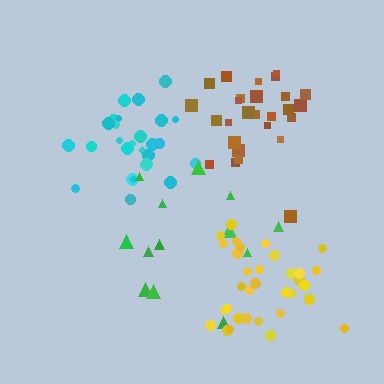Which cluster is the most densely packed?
Yellow.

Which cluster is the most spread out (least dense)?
Green.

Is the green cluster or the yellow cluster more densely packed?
Yellow.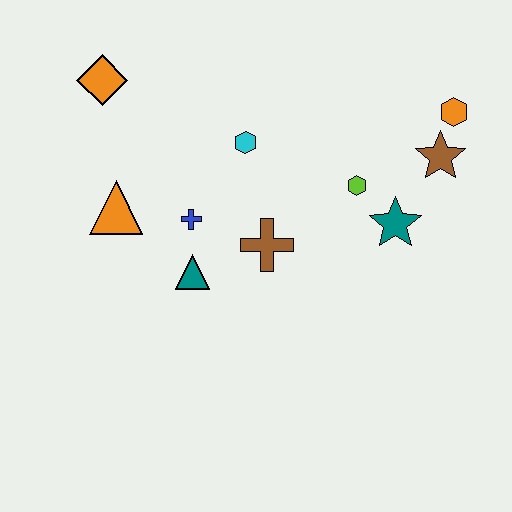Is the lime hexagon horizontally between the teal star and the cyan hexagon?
Yes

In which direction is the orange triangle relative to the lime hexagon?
The orange triangle is to the left of the lime hexagon.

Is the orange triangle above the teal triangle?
Yes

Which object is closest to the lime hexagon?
The teal star is closest to the lime hexagon.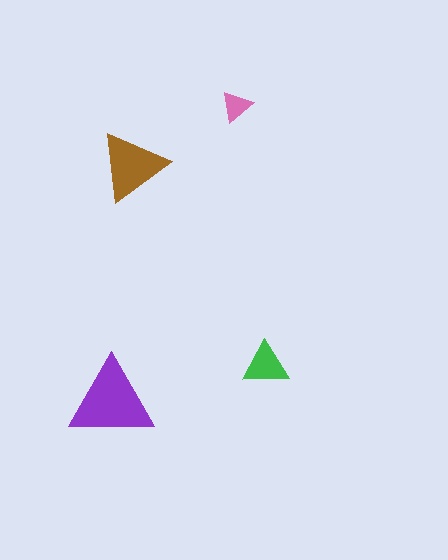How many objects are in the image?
There are 4 objects in the image.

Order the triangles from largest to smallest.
the purple one, the brown one, the green one, the pink one.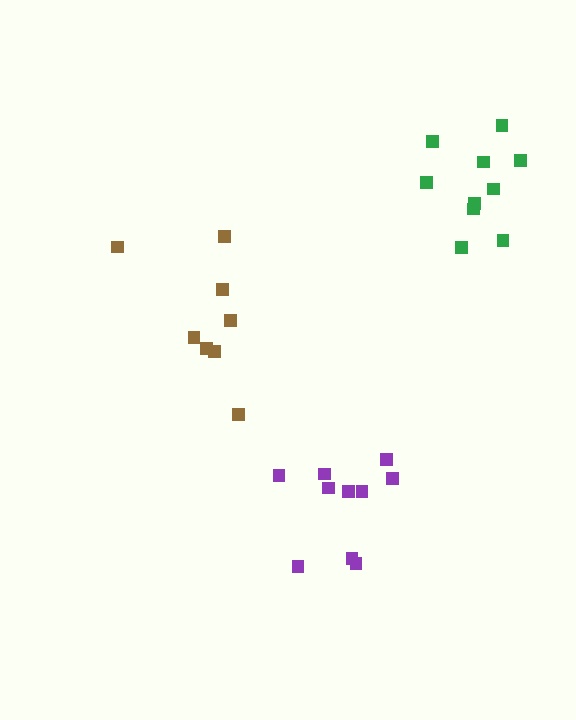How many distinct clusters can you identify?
There are 3 distinct clusters.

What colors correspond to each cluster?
The clusters are colored: brown, purple, green.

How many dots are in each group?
Group 1: 8 dots, Group 2: 10 dots, Group 3: 10 dots (28 total).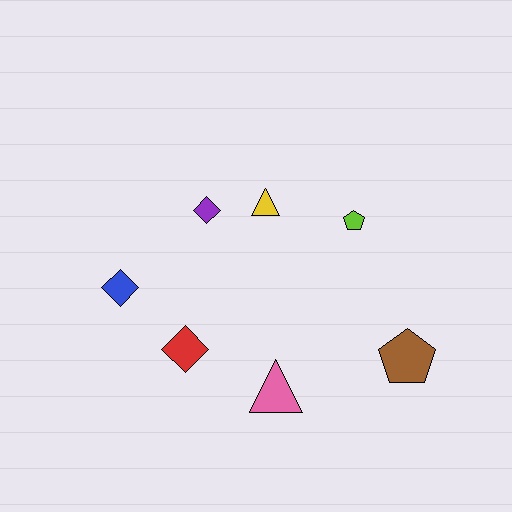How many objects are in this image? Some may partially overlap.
There are 7 objects.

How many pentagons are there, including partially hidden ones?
There are 2 pentagons.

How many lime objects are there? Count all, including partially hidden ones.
There is 1 lime object.